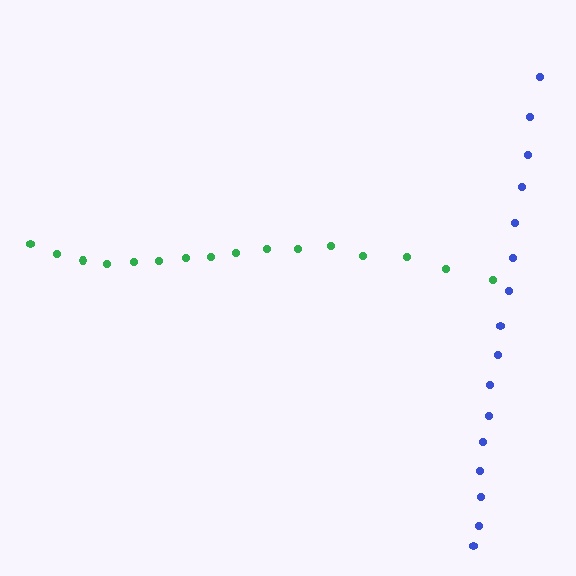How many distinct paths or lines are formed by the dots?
There are 2 distinct paths.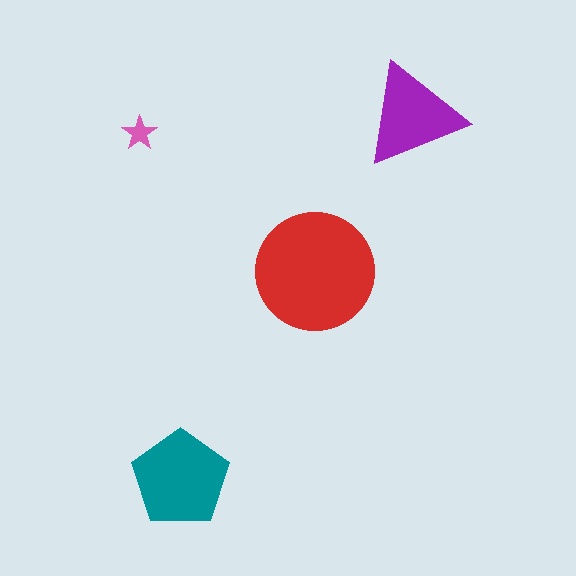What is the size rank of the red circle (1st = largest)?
1st.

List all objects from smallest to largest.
The pink star, the purple triangle, the teal pentagon, the red circle.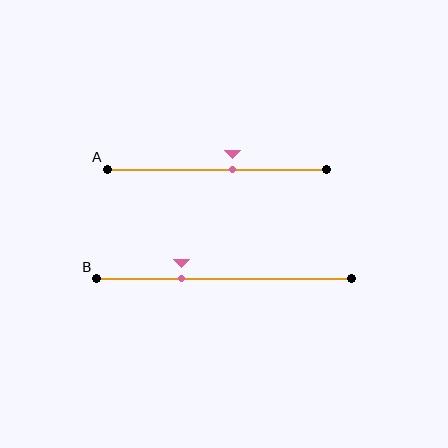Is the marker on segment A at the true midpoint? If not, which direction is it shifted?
No, the marker on segment A is shifted to the right by about 7% of the segment length.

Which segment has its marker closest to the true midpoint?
Segment A has its marker closest to the true midpoint.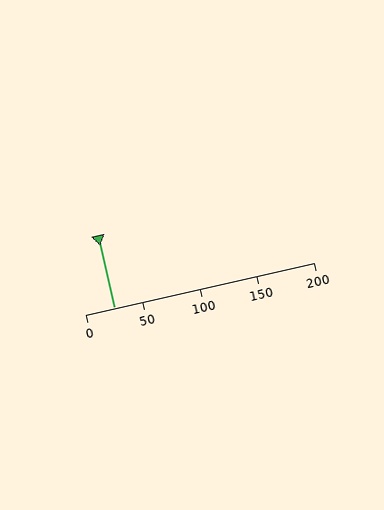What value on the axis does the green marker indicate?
The marker indicates approximately 25.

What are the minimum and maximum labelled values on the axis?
The axis runs from 0 to 200.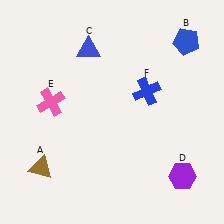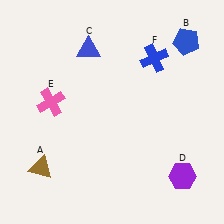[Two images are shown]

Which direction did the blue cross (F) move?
The blue cross (F) moved up.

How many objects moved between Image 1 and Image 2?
1 object moved between the two images.